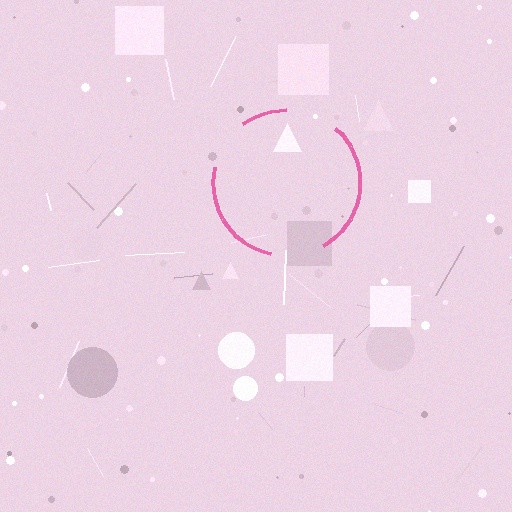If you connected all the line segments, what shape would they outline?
They would outline a circle.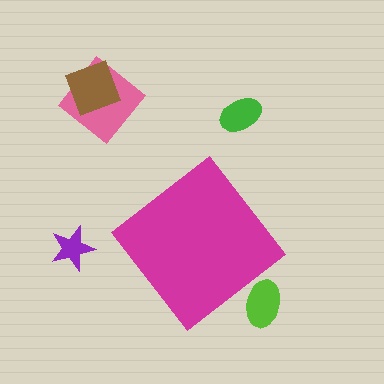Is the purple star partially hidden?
No, the purple star is fully visible.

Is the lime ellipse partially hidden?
Yes, the lime ellipse is partially hidden behind the magenta diamond.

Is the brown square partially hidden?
No, the brown square is fully visible.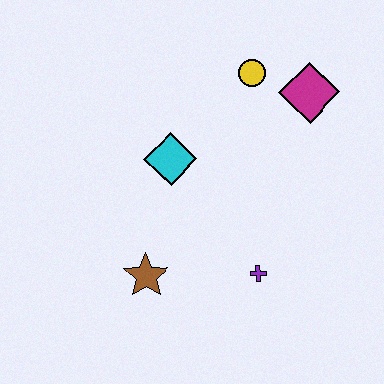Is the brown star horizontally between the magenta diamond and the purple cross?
No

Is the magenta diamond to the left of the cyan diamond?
No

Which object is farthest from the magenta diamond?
The brown star is farthest from the magenta diamond.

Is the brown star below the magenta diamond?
Yes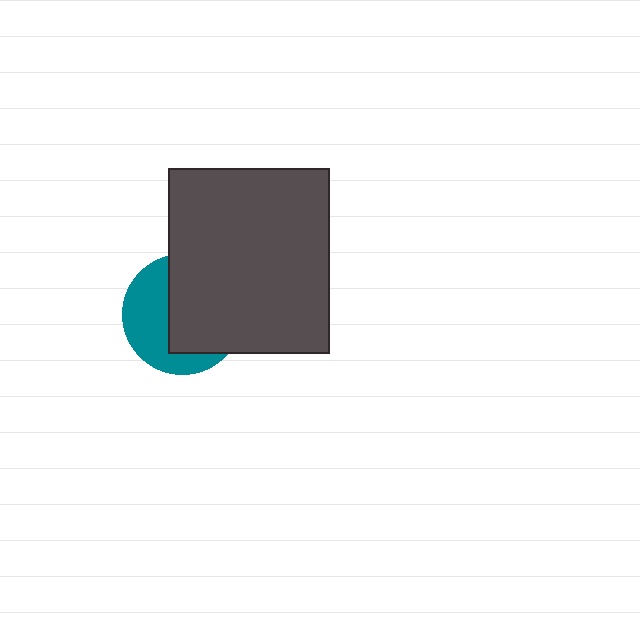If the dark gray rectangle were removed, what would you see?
You would see the complete teal circle.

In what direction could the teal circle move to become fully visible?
The teal circle could move left. That would shift it out from behind the dark gray rectangle entirely.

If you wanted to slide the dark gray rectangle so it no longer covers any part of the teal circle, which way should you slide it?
Slide it right — that is the most direct way to separate the two shapes.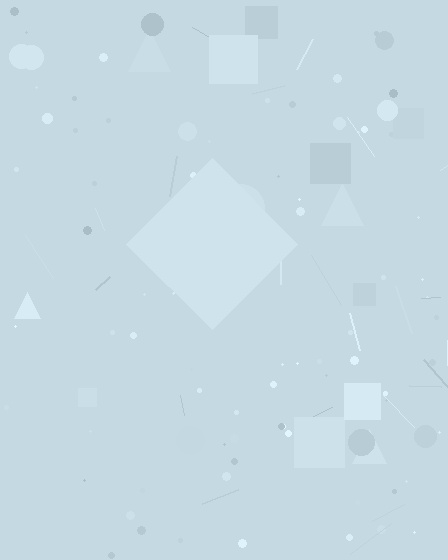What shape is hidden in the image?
A diamond is hidden in the image.